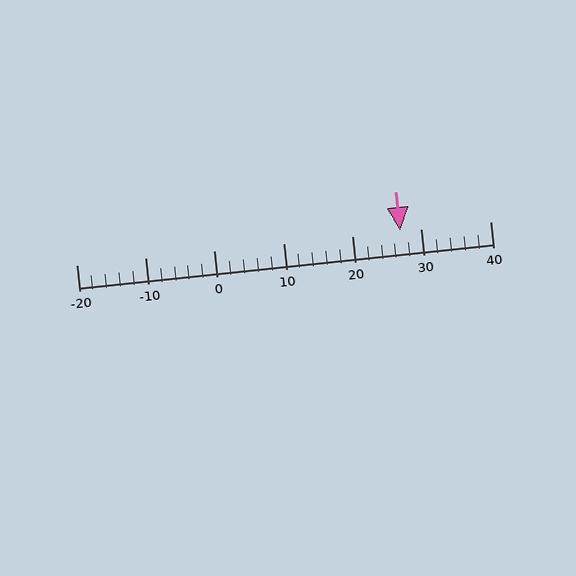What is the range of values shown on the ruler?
The ruler shows values from -20 to 40.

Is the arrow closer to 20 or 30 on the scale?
The arrow is closer to 30.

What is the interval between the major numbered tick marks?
The major tick marks are spaced 10 units apart.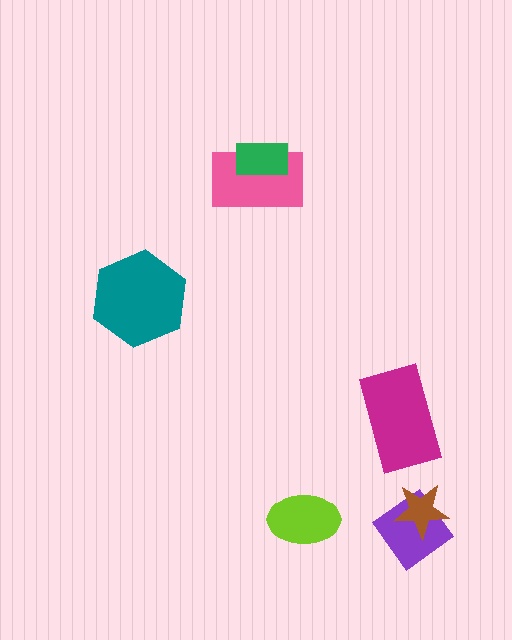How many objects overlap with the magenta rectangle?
0 objects overlap with the magenta rectangle.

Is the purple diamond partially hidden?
Yes, it is partially covered by another shape.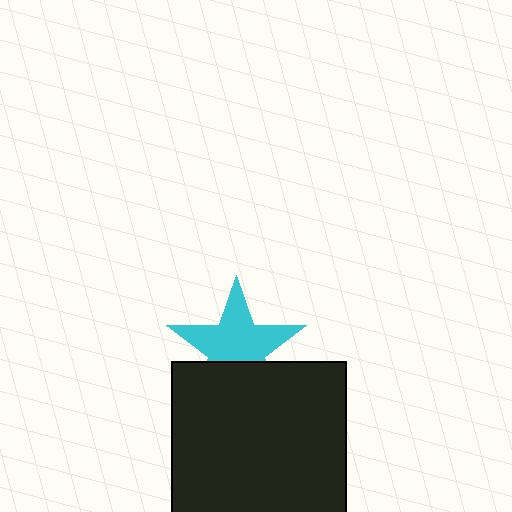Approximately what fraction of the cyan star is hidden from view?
Roughly 33% of the cyan star is hidden behind the black square.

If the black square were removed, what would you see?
You would see the complete cyan star.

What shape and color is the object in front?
The object in front is a black square.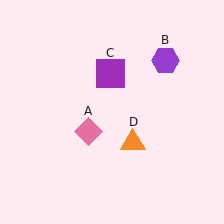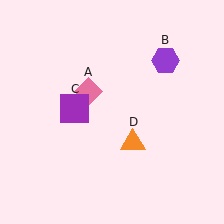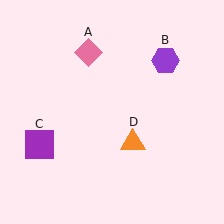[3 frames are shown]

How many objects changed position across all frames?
2 objects changed position: pink diamond (object A), purple square (object C).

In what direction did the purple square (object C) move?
The purple square (object C) moved down and to the left.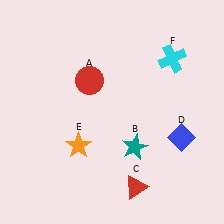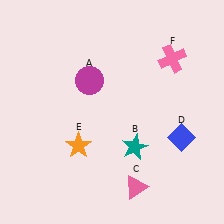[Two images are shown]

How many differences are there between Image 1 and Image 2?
There are 3 differences between the two images.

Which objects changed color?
A changed from red to magenta. C changed from red to pink. F changed from cyan to pink.